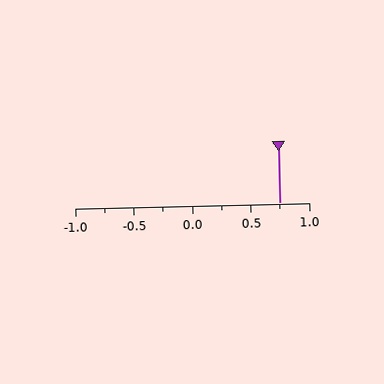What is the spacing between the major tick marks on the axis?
The major ticks are spaced 0.5 apart.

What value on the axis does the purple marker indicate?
The marker indicates approximately 0.75.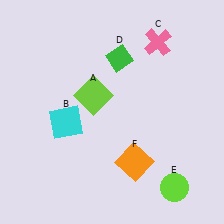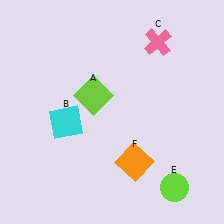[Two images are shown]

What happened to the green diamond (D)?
The green diamond (D) was removed in Image 2. It was in the top-right area of Image 1.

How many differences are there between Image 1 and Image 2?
There is 1 difference between the two images.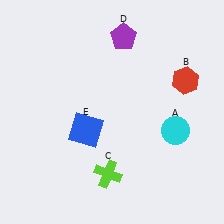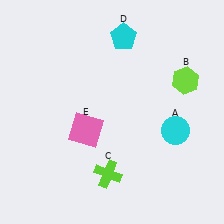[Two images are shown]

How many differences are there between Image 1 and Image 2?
There are 3 differences between the two images.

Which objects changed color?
B changed from red to lime. D changed from purple to cyan. E changed from blue to pink.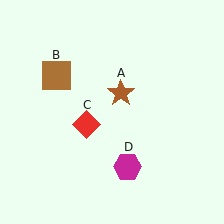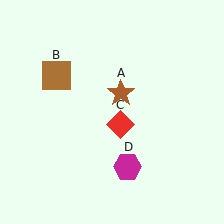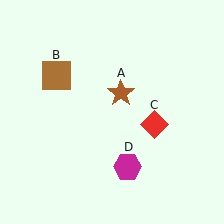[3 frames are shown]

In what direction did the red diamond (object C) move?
The red diamond (object C) moved right.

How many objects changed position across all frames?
1 object changed position: red diamond (object C).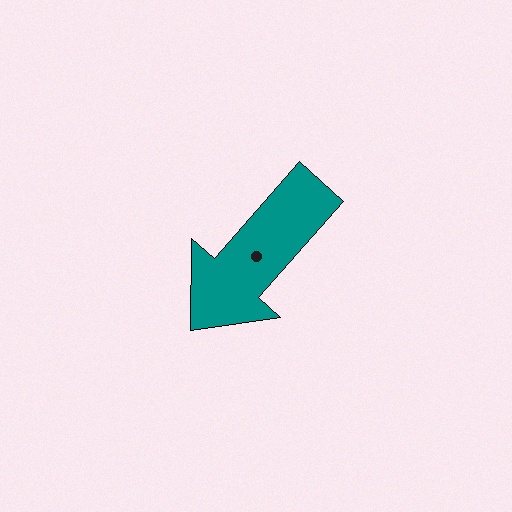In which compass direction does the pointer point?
Southwest.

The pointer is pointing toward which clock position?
Roughly 7 o'clock.